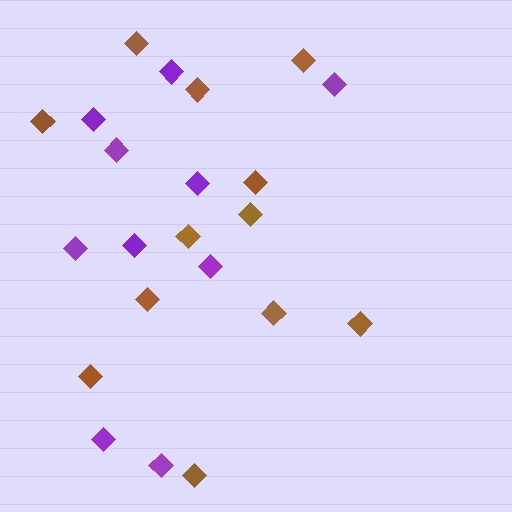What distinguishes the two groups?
There are 2 groups: one group of brown diamonds (12) and one group of purple diamonds (10).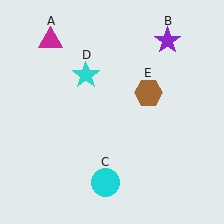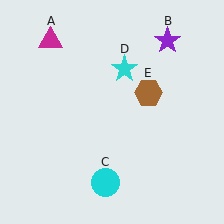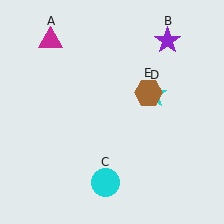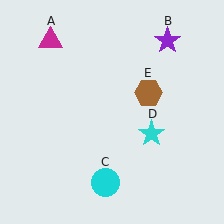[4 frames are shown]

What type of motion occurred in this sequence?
The cyan star (object D) rotated clockwise around the center of the scene.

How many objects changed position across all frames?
1 object changed position: cyan star (object D).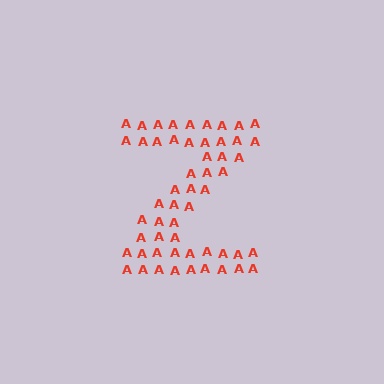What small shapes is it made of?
It is made of small letter A's.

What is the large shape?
The large shape is the letter Z.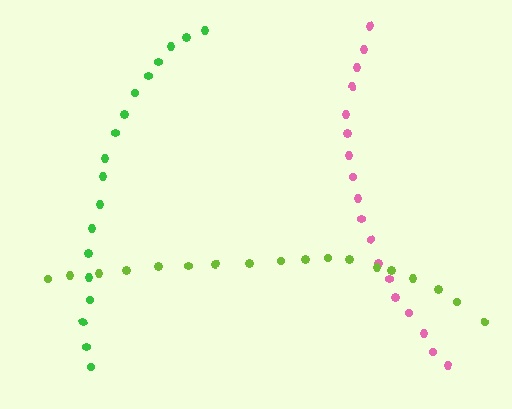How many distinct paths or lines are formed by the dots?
There are 3 distinct paths.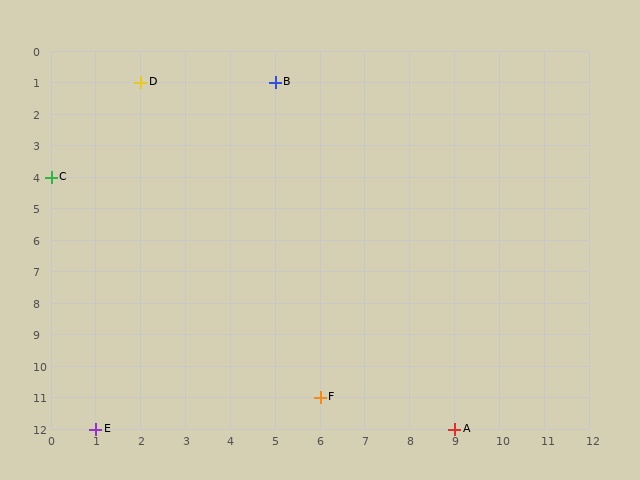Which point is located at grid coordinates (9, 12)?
Point A is at (9, 12).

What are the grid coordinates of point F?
Point F is at grid coordinates (6, 11).